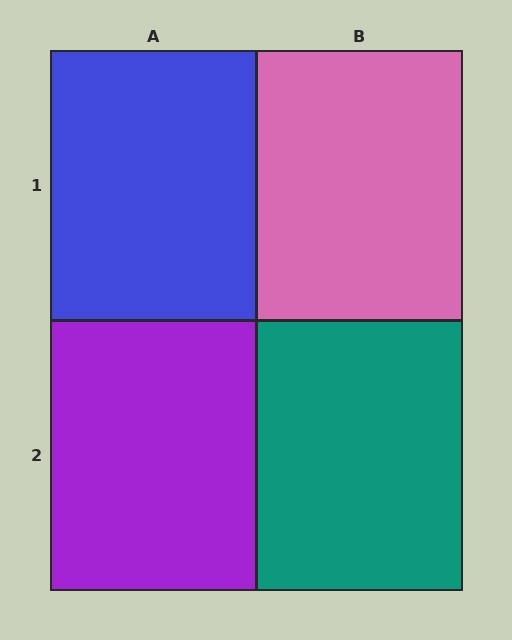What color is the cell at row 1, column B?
Pink.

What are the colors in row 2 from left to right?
Purple, teal.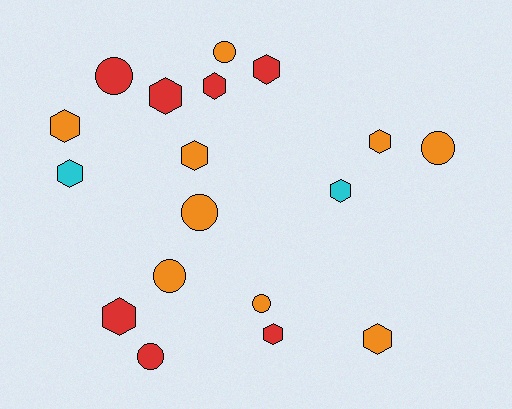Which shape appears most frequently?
Hexagon, with 11 objects.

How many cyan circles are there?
There are no cyan circles.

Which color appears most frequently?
Orange, with 9 objects.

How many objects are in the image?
There are 18 objects.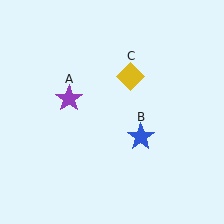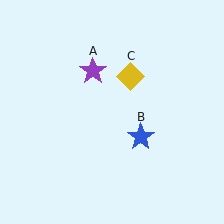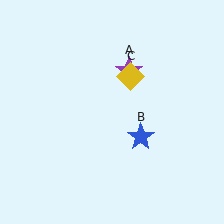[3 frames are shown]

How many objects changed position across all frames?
1 object changed position: purple star (object A).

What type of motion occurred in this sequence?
The purple star (object A) rotated clockwise around the center of the scene.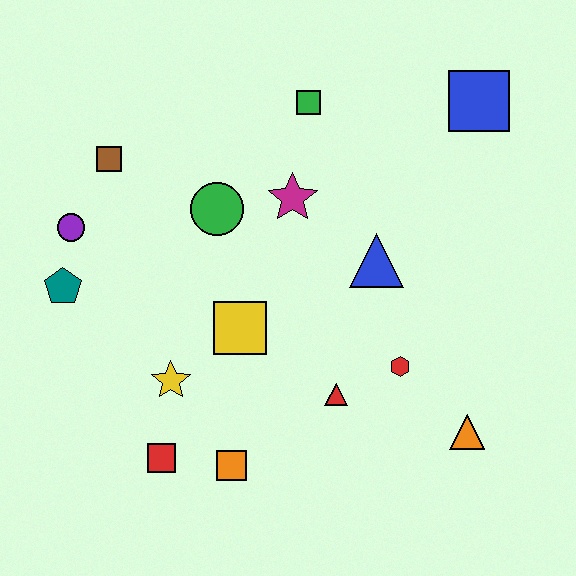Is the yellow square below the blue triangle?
Yes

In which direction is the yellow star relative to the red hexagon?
The yellow star is to the left of the red hexagon.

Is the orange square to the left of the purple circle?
No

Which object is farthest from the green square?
The red square is farthest from the green square.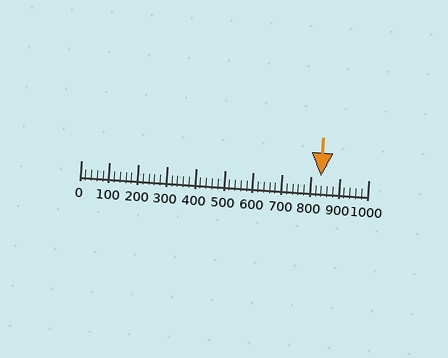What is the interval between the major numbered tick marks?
The major tick marks are spaced 100 units apart.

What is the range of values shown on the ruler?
The ruler shows values from 0 to 1000.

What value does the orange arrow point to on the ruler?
The orange arrow points to approximately 834.